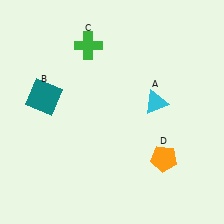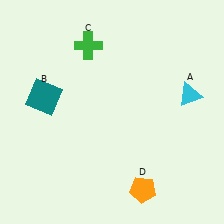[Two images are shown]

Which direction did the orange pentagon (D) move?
The orange pentagon (D) moved down.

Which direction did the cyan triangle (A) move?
The cyan triangle (A) moved right.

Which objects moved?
The objects that moved are: the cyan triangle (A), the orange pentagon (D).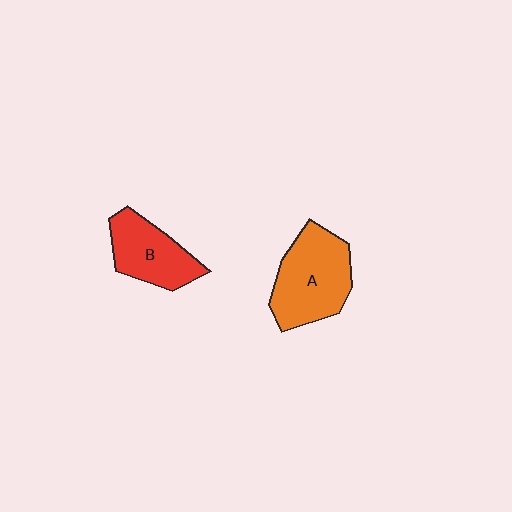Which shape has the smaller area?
Shape B (red).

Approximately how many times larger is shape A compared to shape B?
Approximately 1.3 times.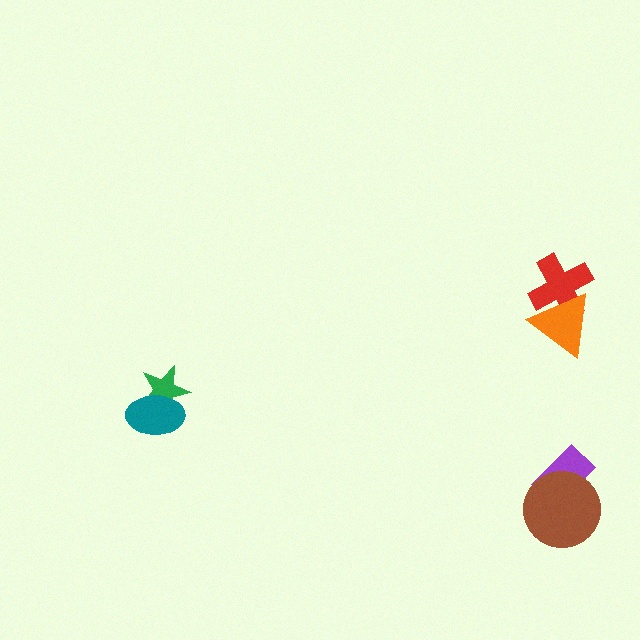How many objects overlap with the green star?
1 object overlaps with the green star.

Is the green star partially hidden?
Yes, it is partially covered by another shape.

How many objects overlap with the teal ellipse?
1 object overlaps with the teal ellipse.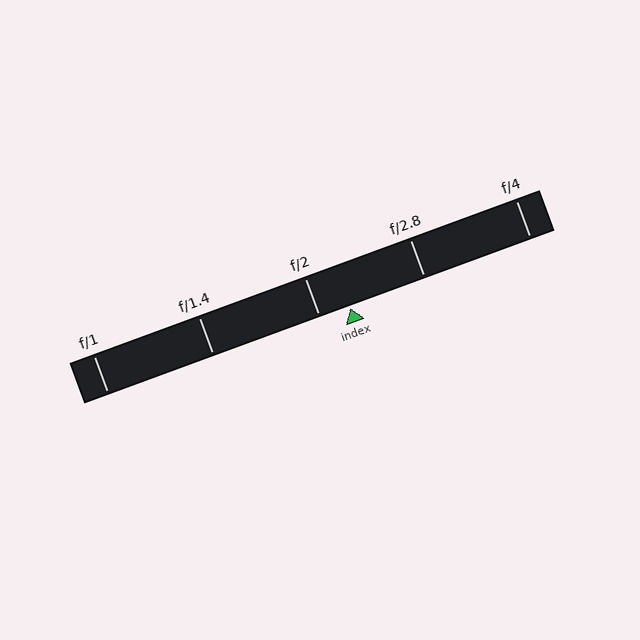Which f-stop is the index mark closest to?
The index mark is closest to f/2.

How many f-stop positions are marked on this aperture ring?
There are 5 f-stop positions marked.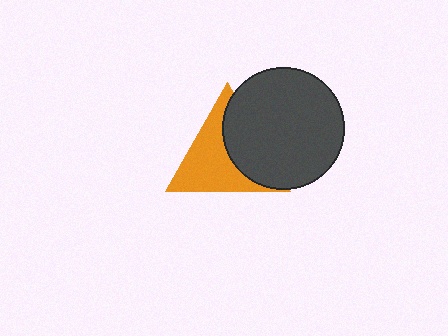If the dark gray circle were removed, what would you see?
You would see the complete orange triangle.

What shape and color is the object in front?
The object in front is a dark gray circle.